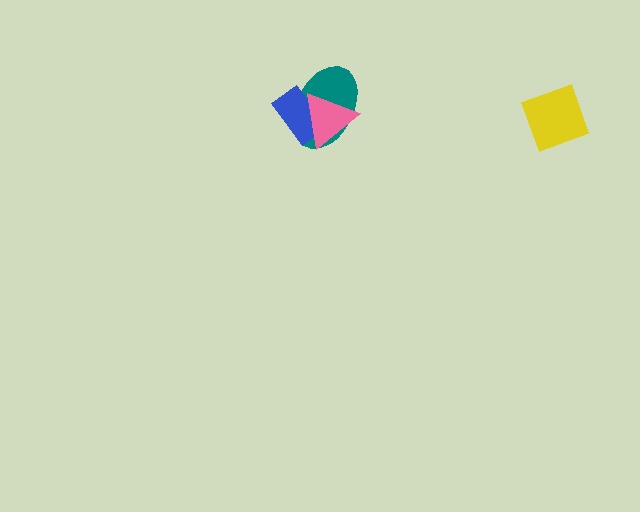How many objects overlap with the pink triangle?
2 objects overlap with the pink triangle.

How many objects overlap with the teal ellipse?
2 objects overlap with the teal ellipse.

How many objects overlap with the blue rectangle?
2 objects overlap with the blue rectangle.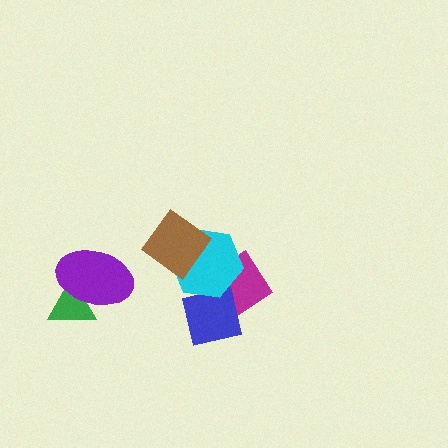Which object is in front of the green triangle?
The purple ellipse is in front of the green triangle.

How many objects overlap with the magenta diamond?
2 objects overlap with the magenta diamond.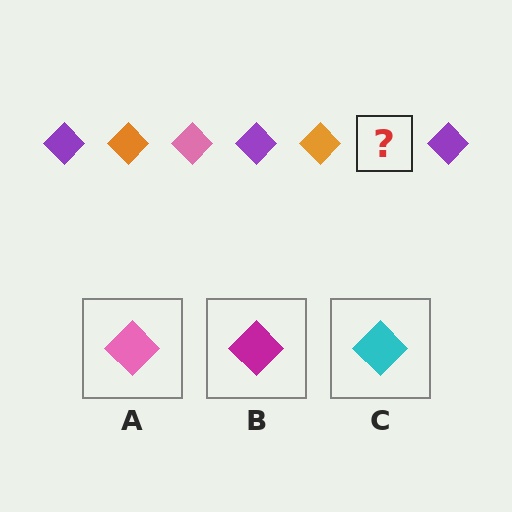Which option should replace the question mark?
Option A.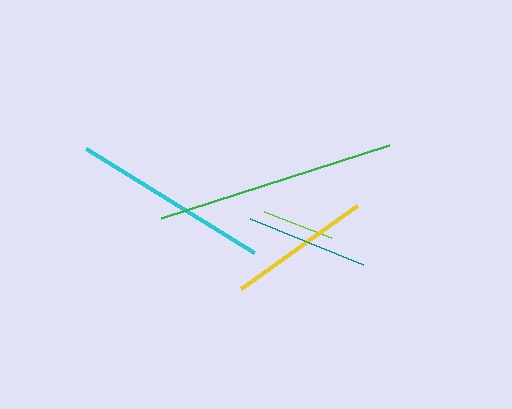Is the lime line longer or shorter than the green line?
The green line is longer than the lime line.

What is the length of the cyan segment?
The cyan segment is approximately 197 pixels long.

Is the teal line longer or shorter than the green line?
The green line is longer than the teal line.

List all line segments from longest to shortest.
From longest to shortest: green, cyan, yellow, teal, lime.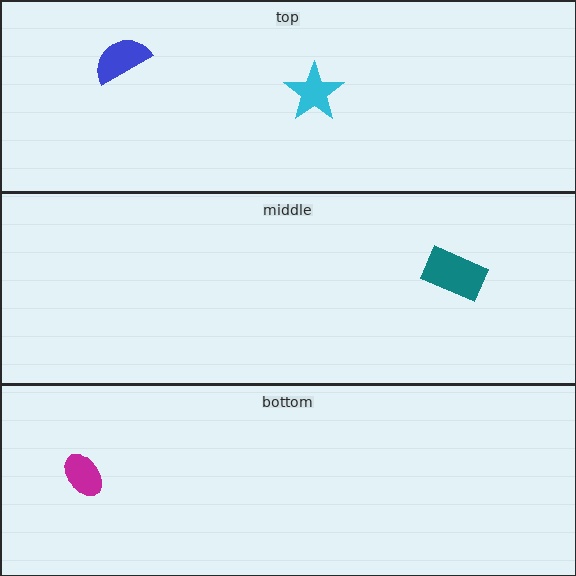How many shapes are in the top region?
2.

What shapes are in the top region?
The cyan star, the blue semicircle.